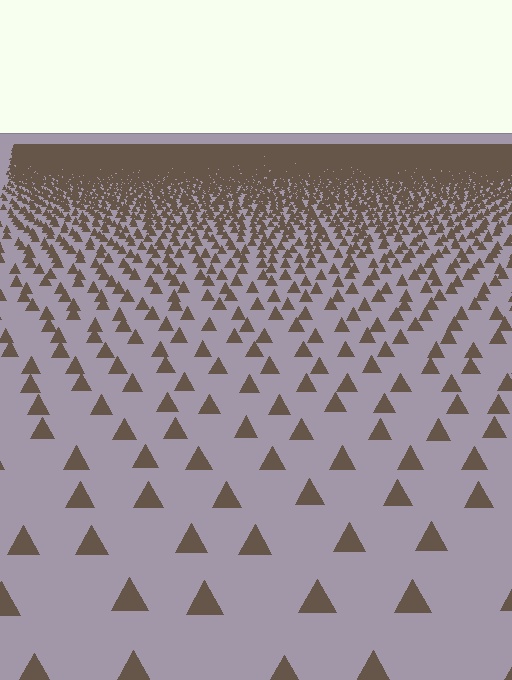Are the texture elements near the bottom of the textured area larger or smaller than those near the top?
Larger. Near the bottom, elements are closer to the viewer and appear at a bigger on-screen size.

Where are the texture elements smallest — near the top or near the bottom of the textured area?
Near the top.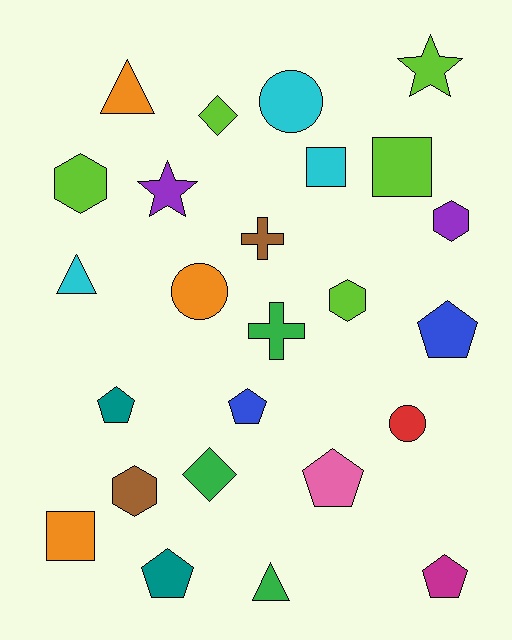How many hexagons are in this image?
There are 4 hexagons.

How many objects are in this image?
There are 25 objects.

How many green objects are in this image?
There are 3 green objects.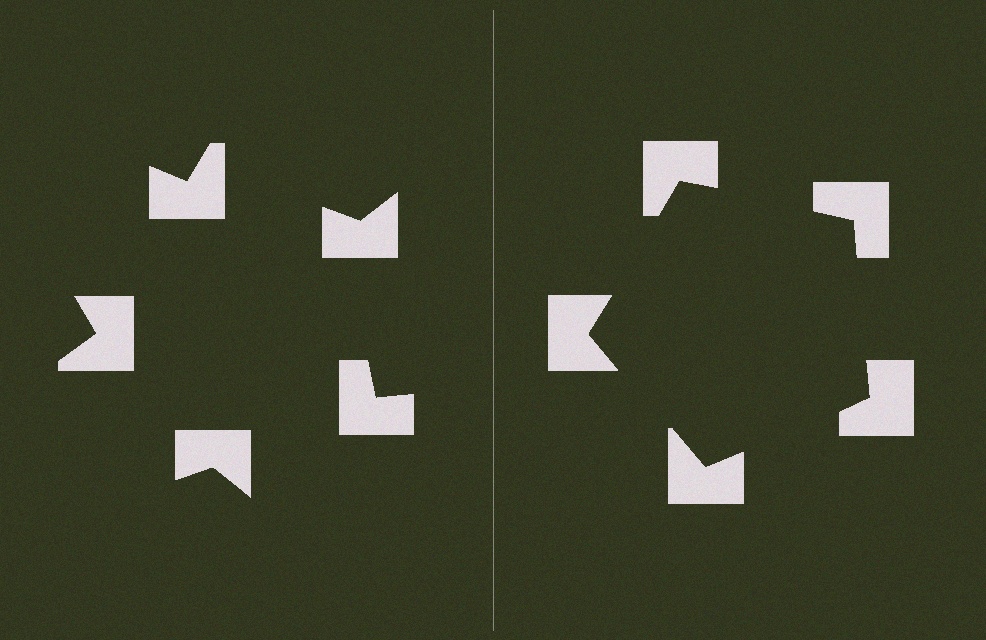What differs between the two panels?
The notched squares are positioned identically on both sides; only the wedge orientations differ. On the right they align to a pentagon; on the left they are misaligned.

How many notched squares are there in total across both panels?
10 — 5 on each side.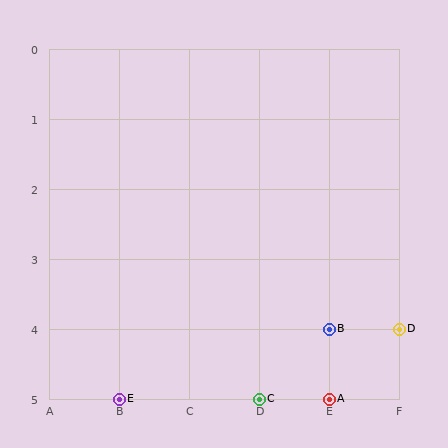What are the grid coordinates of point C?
Point C is at grid coordinates (D, 5).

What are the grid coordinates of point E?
Point E is at grid coordinates (B, 5).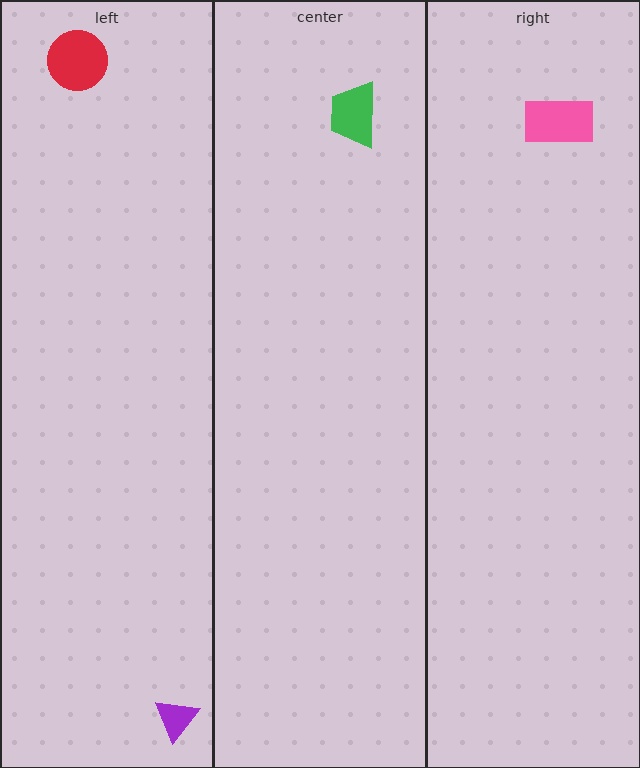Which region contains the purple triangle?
The left region.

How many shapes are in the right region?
1.